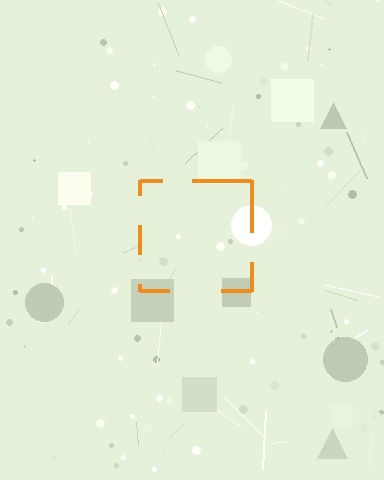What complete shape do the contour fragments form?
The contour fragments form a square.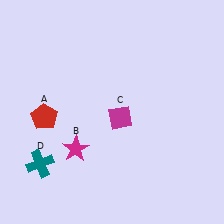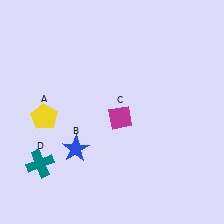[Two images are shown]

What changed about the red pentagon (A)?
In Image 1, A is red. In Image 2, it changed to yellow.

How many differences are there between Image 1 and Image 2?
There are 2 differences between the two images.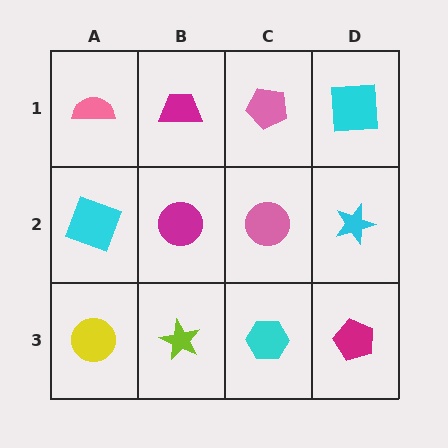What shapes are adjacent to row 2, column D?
A cyan square (row 1, column D), a magenta pentagon (row 3, column D), a pink circle (row 2, column C).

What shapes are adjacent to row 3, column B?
A magenta circle (row 2, column B), a yellow circle (row 3, column A), a cyan hexagon (row 3, column C).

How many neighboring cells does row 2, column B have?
4.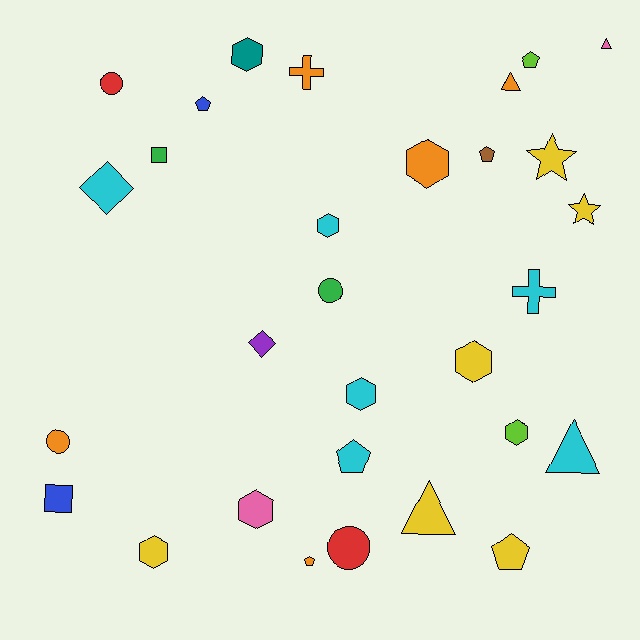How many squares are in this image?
There are 2 squares.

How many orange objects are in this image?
There are 5 orange objects.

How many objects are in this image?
There are 30 objects.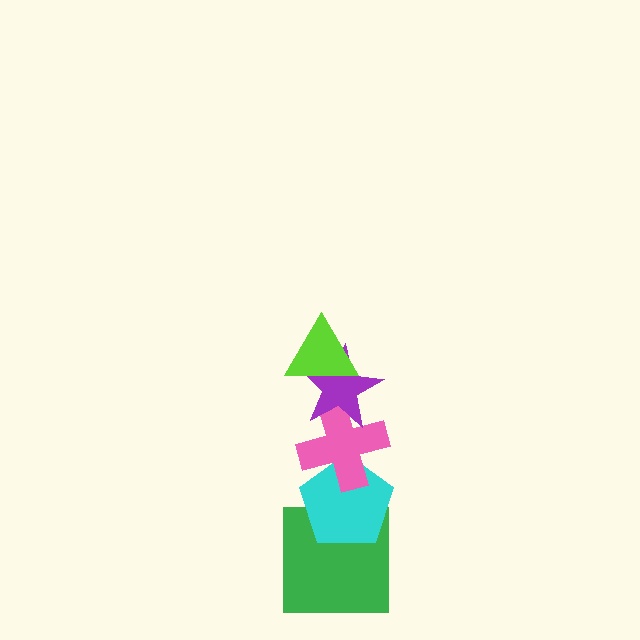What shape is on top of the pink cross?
The purple star is on top of the pink cross.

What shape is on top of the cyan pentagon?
The pink cross is on top of the cyan pentagon.